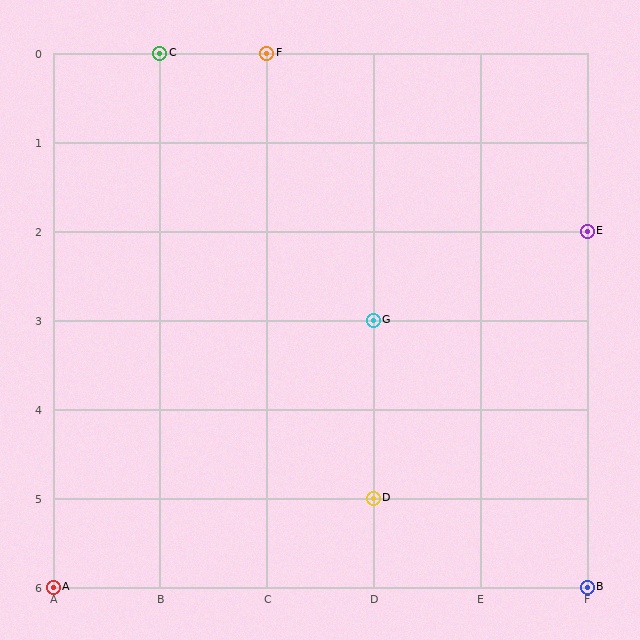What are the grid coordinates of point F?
Point F is at grid coordinates (C, 0).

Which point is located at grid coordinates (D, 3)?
Point G is at (D, 3).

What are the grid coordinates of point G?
Point G is at grid coordinates (D, 3).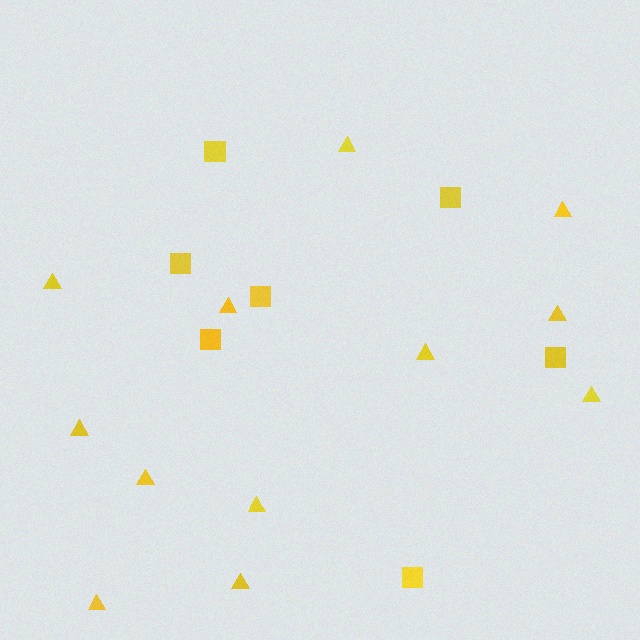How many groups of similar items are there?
There are 2 groups: one group of squares (7) and one group of triangles (12).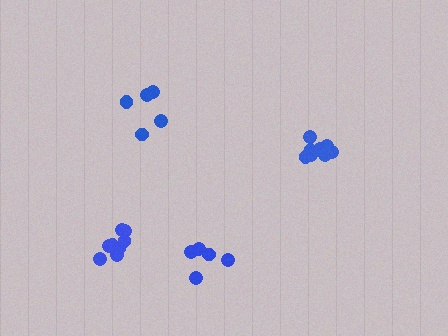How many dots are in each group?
Group 1: 8 dots, Group 2: 5 dots, Group 3: 8 dots, Group 4: 5 dots (26 total).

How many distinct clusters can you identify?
There are 4 distinct clusters.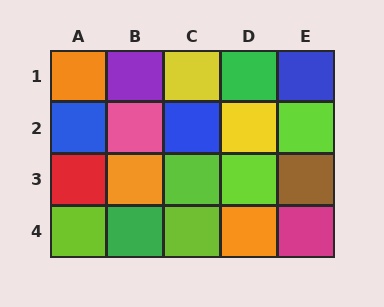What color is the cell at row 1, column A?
Orange.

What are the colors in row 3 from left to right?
Red, orange, lime, lime, brown.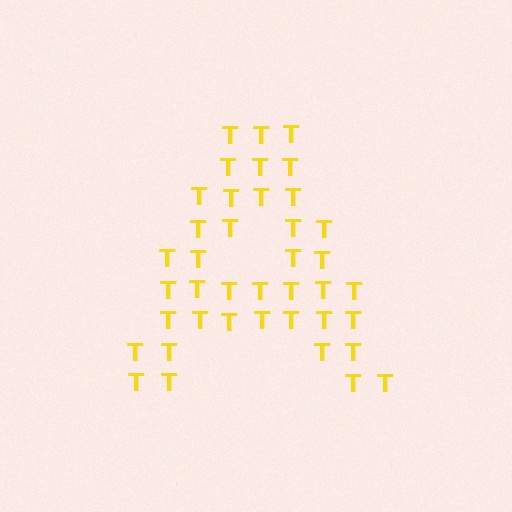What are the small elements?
The small elements are letter T's.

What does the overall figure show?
The overall figure shows the letter A.